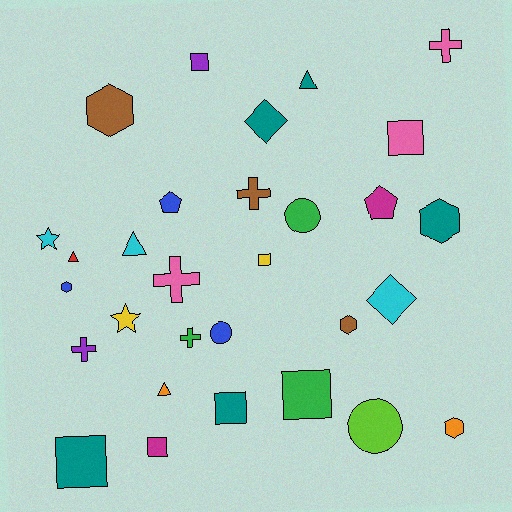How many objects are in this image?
There are 30 objects.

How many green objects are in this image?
There are 3 green objects.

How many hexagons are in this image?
There are 5 hexagons.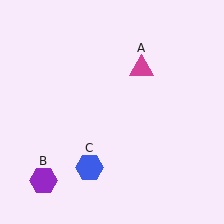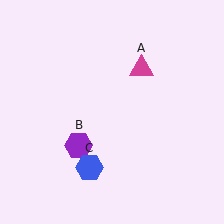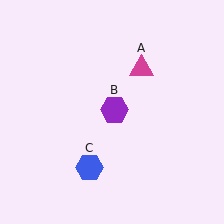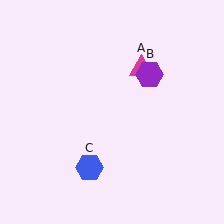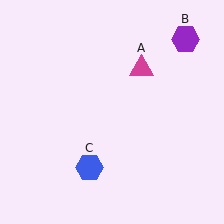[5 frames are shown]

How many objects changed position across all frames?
1 object changed position: purple hexagon (object B).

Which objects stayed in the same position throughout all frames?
Magenta triangle (object A) and blue hexagon (object C) remained stationary.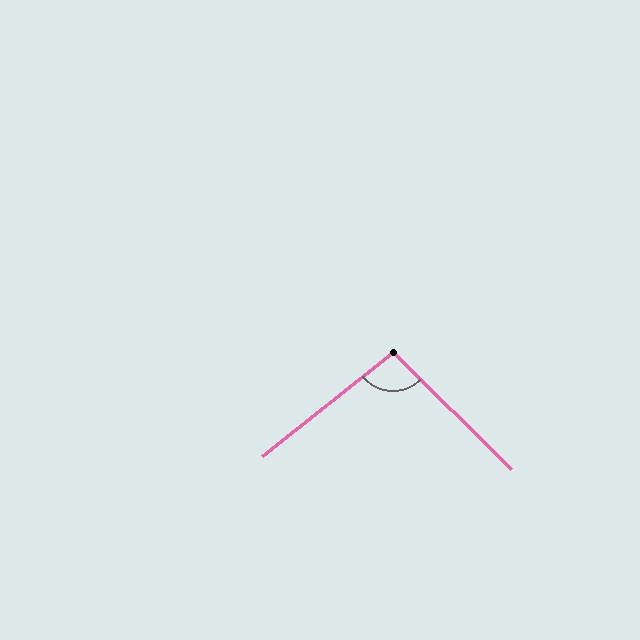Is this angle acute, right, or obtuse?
It is obtuse.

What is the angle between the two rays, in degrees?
Approximately 97 degrees.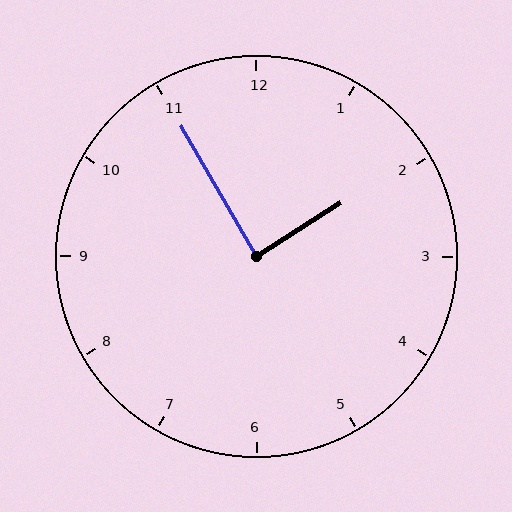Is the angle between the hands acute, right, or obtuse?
It is right.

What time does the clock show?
1:55.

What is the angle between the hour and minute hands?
Approximately 88 degrees.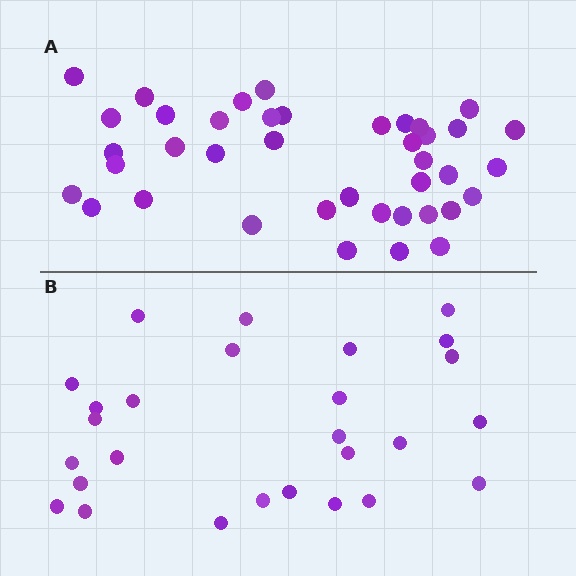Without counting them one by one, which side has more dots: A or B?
Region A (the top region) has more dots.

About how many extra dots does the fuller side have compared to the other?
Region A has approximately 15 more dots than region B.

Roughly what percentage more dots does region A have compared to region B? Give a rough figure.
About 50% more.